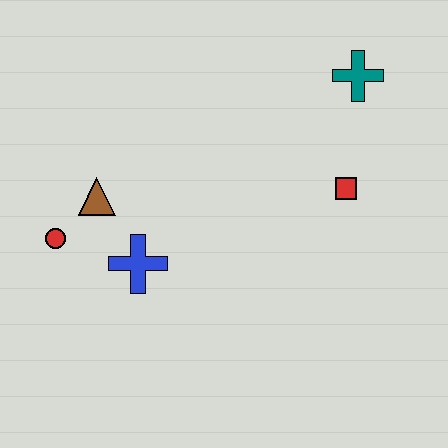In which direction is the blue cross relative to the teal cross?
The blue cross is to the left of the teal cross.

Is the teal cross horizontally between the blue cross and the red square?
No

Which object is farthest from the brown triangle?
The teal cross is farthest from the brown triangle.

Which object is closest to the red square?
The teal cross is closest to the red square.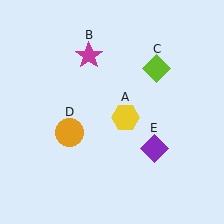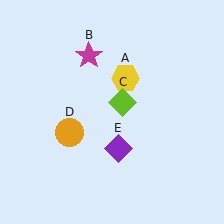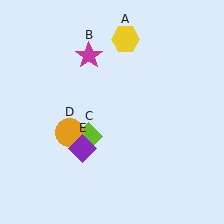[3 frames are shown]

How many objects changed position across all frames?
3 objects changed position: yellow hexagon (object A), lime diamond (object C), purple diamond (object E).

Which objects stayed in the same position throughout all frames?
Magenta star (object B) and orange circle (object D) remained stationary.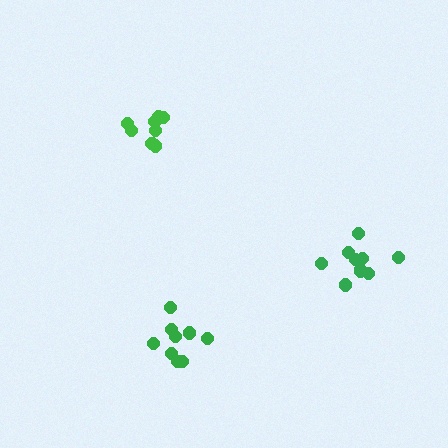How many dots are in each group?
Group 1: 9 dots, Group 2: 9 dots, Group 3: 10 dots (28 total).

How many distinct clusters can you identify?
There are 3 distinct clusters.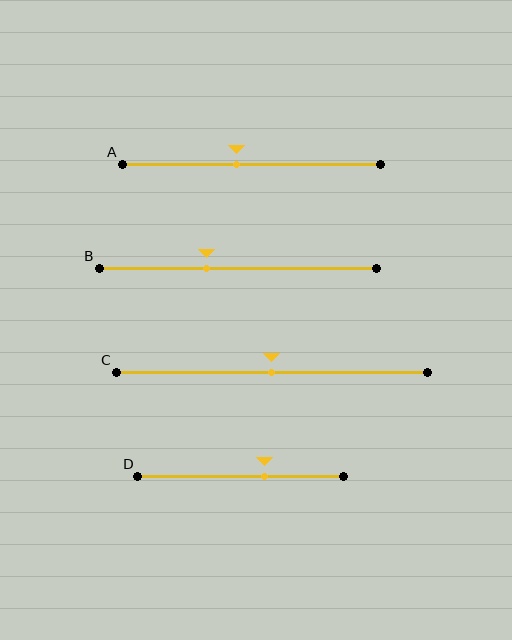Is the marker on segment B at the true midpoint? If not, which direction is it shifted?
No, the marker on segment B is shifted to the left by about 11% of the segment length.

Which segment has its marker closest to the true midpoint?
Segment C has its marker closest to the true midpoint.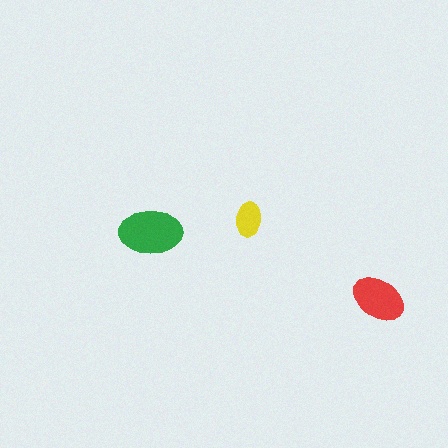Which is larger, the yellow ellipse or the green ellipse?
The green one.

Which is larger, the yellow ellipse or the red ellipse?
The red one.